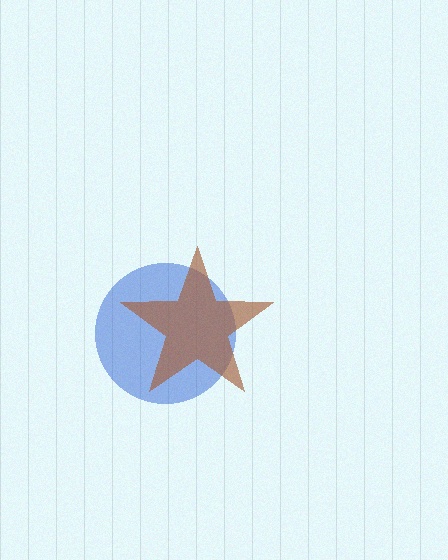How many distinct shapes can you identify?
There are 2 distinct shapes: a blue circle, a brown star.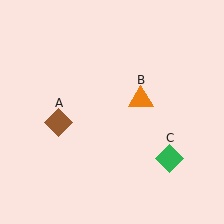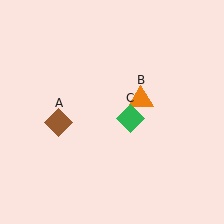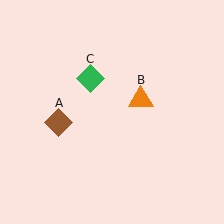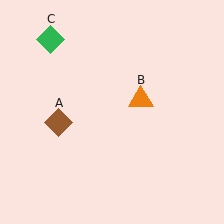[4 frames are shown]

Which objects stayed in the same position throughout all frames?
Brown diamond (object A) and orange triangle (object B) remained stationary.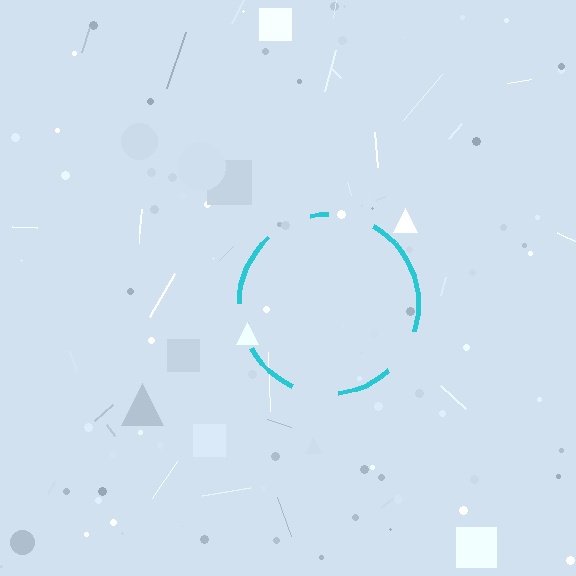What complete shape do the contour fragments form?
The contour fragments form a circle.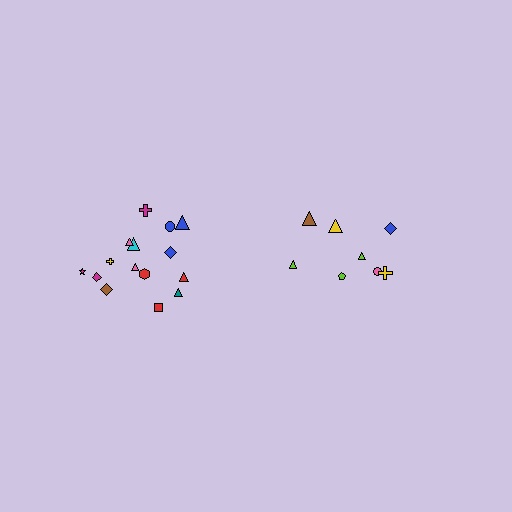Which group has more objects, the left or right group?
The left group.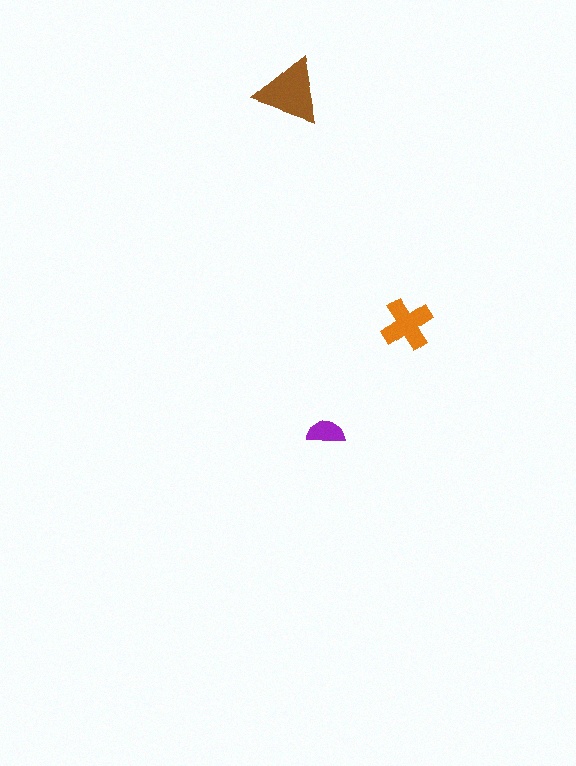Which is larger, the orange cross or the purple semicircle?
The orange cross.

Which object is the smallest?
The purple semicircle.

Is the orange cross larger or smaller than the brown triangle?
Smaller.